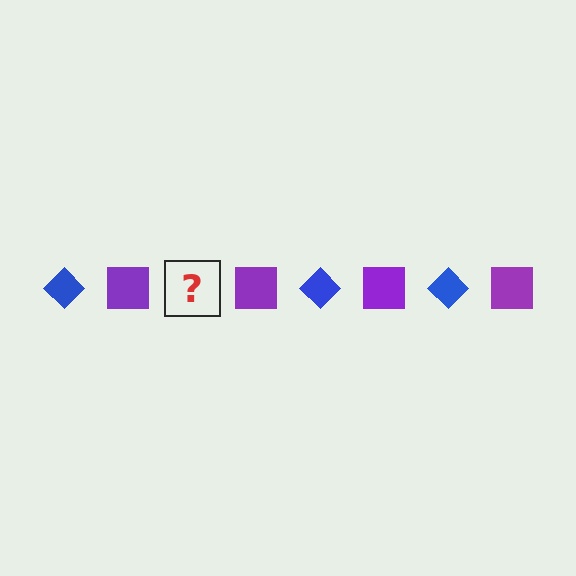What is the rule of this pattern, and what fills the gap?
The rule is that the pattern alternates between blue diamond and purple square. The gap should be filled with a blue diamond.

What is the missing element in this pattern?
The missing element is a blue diamond.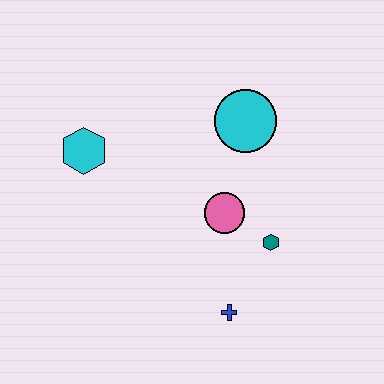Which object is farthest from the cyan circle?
The blue cross is farthest from the cyan circle.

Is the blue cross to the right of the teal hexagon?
No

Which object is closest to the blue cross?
The teal hexagon is closest to the blue cross.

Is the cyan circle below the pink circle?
No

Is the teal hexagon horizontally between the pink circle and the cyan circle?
No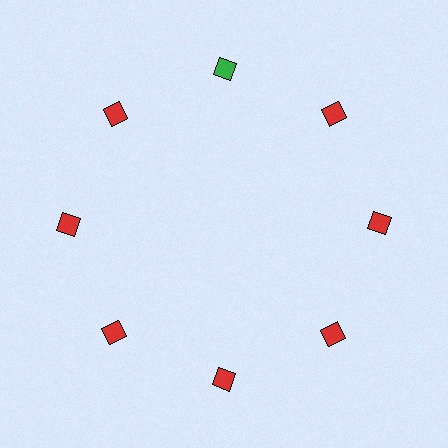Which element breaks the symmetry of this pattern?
The green diamond at roughly the 12 o'clock position breaks the symmetry. All other shapes are red diamonds.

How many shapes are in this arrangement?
There are 8 shapes arranged in a ring pattern.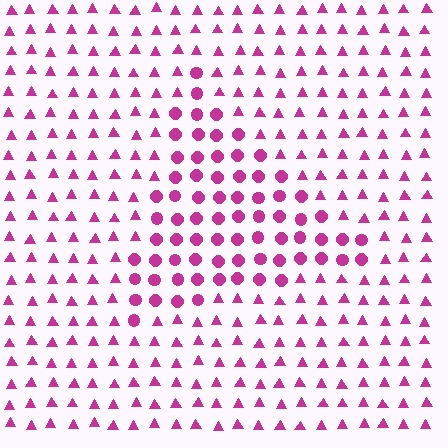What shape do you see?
I see a triangle.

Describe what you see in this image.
The image is filled with small magenta elements arranged in a uniform grid. A triangle-shaped region contains circles, while the surrounding area contains triangles. The boundary is defined purely by the change in element shape.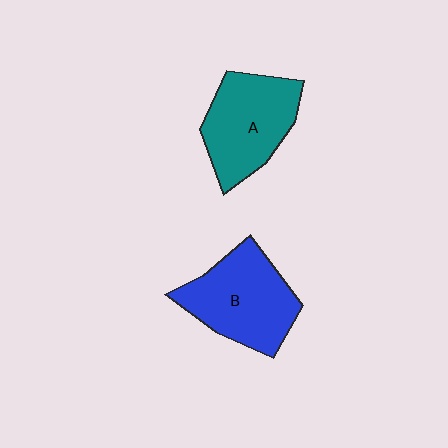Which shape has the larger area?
Shape B (blue).